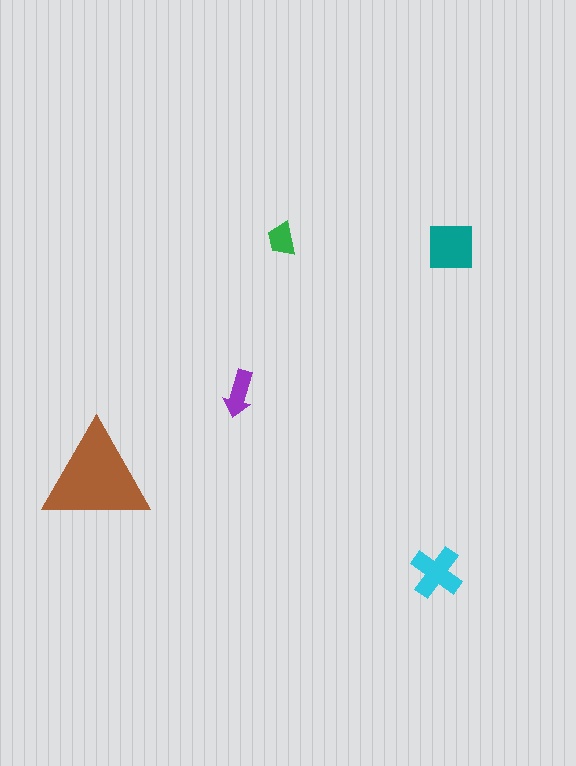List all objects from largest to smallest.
The brown triangle, the teal square, the cyan cross, the purple arrow, the green trapezoid.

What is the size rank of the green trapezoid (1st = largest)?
5th.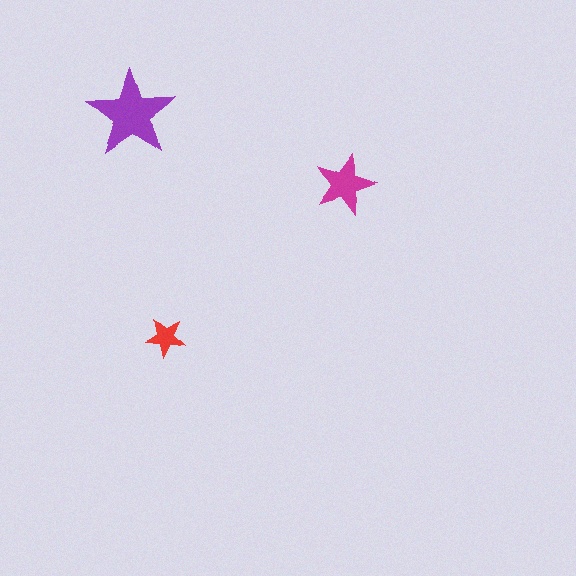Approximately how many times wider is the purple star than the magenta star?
About 1.5 times wider.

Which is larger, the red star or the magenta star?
The magenta one.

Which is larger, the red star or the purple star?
The purple one.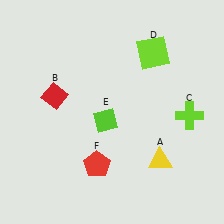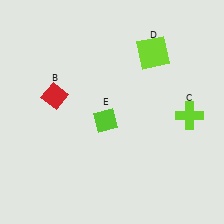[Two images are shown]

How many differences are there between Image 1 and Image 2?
There are 2 differences between the two images.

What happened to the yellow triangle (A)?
The yellow triangle (A) was removed in Image 2. It was in the bottom-right area of Image 1.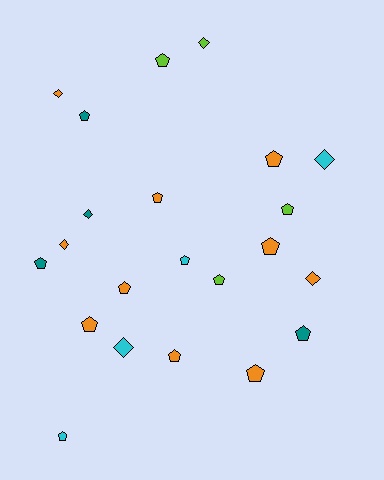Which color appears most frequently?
Orange, with 10 objects.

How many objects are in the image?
There are 22 objects.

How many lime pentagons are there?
There are 3 lime pentagons.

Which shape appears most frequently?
Pentagon, with 15 objects.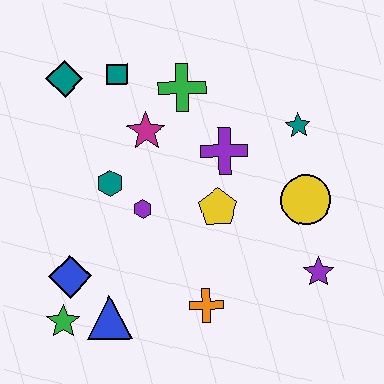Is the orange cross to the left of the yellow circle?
Yes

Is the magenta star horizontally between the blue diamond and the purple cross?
Yes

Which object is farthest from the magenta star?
The purple star is farthest from the magenta star.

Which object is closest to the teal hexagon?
The purple hexagon is closest to the teal hexagon.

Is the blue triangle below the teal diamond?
Yes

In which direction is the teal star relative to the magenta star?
The teal star is to the right of the magenta star.